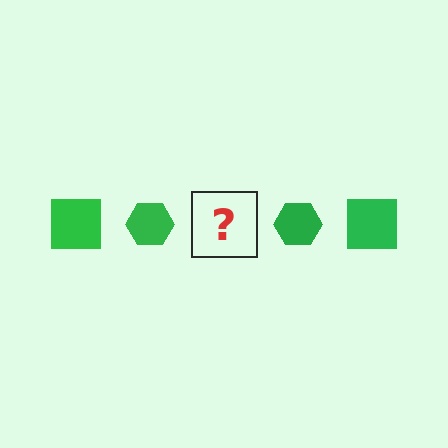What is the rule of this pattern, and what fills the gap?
The rule is that the pattern cycles through square, hexagon shapes in green. The gap should be filled with a green square.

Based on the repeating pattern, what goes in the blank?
The blank should be a green square.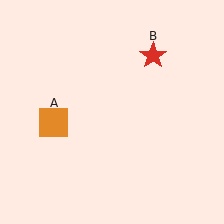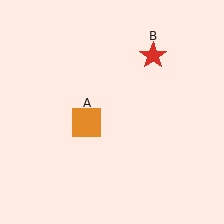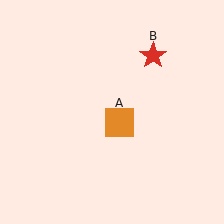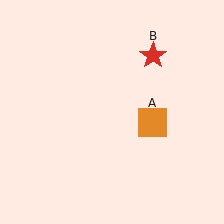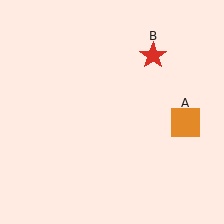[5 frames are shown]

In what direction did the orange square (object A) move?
The orange square (object A) moved right.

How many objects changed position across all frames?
1 object changed position: orange square (object A).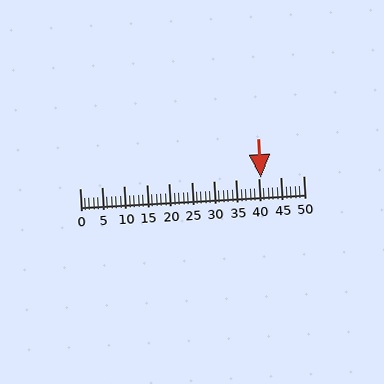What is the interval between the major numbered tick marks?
The major tick marks are spaced 5 units apart.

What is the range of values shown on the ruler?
The ruler shows values from 0 to 50.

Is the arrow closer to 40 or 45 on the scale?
The arrow is closer to 40.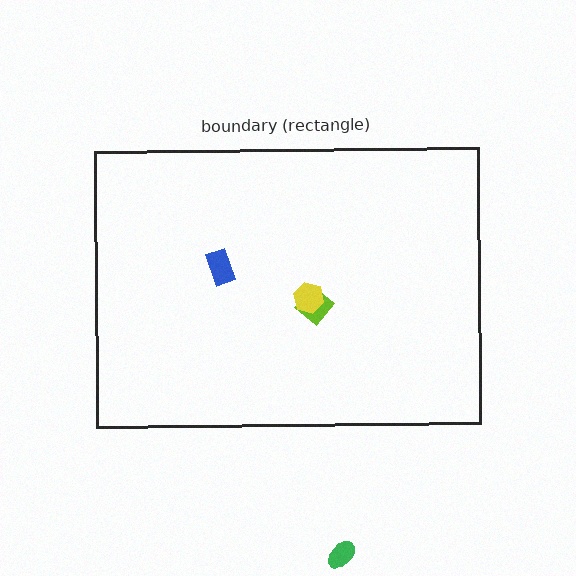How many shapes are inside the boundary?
3 inside, 1 outside.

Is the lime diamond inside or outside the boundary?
Inside.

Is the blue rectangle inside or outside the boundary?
Inside.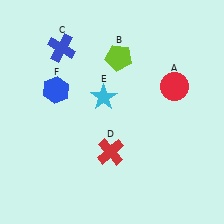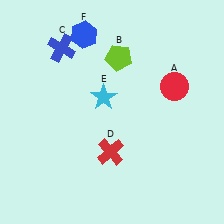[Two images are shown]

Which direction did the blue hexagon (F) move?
The blue hexagon (F) moved up.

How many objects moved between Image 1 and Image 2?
1 object moved between the two images.